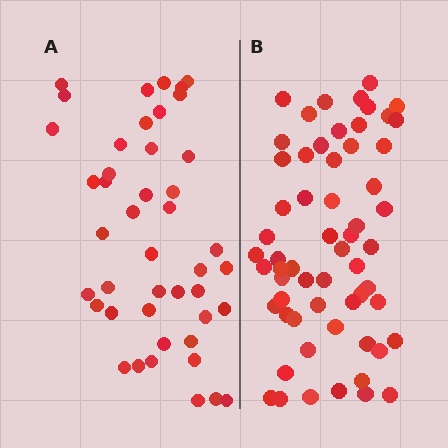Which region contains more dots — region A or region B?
Region B (the right region) has more dots.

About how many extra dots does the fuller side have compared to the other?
Region B has approximately 15 more dots than region A.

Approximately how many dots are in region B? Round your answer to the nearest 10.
About 60 dots.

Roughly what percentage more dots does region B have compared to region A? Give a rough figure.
About 35% more.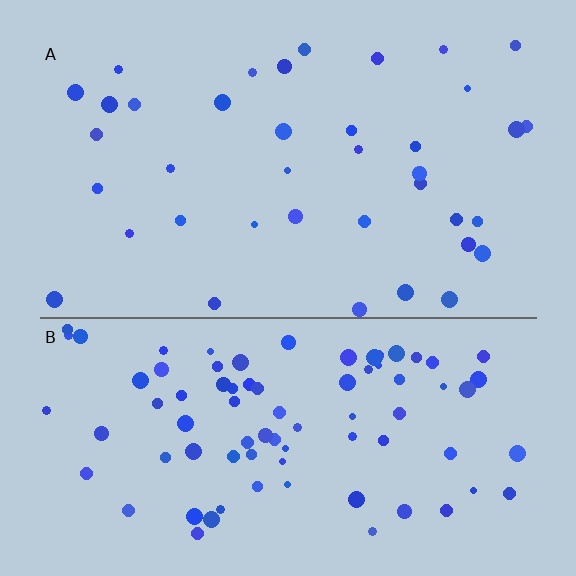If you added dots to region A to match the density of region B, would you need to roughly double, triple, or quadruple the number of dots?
Approximately double.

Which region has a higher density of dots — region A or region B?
B (the bottom).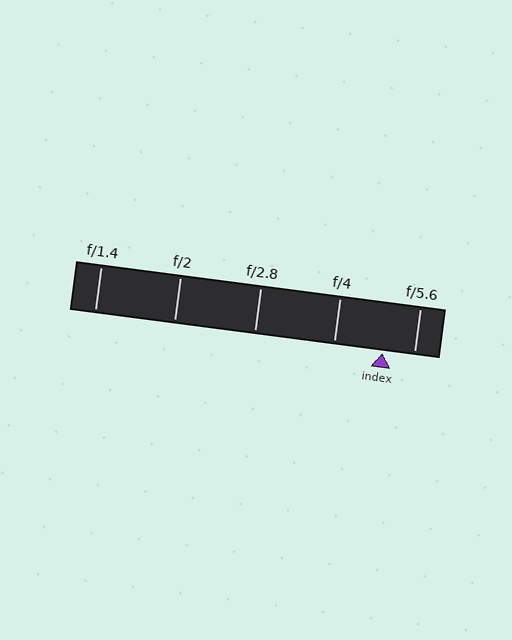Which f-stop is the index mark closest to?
The index mark is closest to f/5.6.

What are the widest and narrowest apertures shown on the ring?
The widest aperture shown is f/1.4 and the narrowest is f/5.6.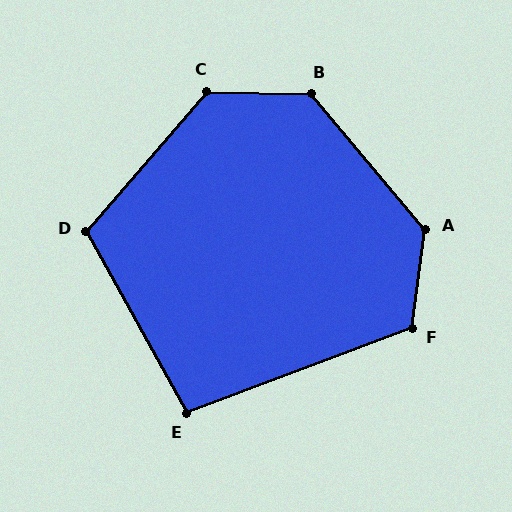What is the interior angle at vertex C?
Approximately 130 degrees (obtuse).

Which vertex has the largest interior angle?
A, at approximately 132 degrees.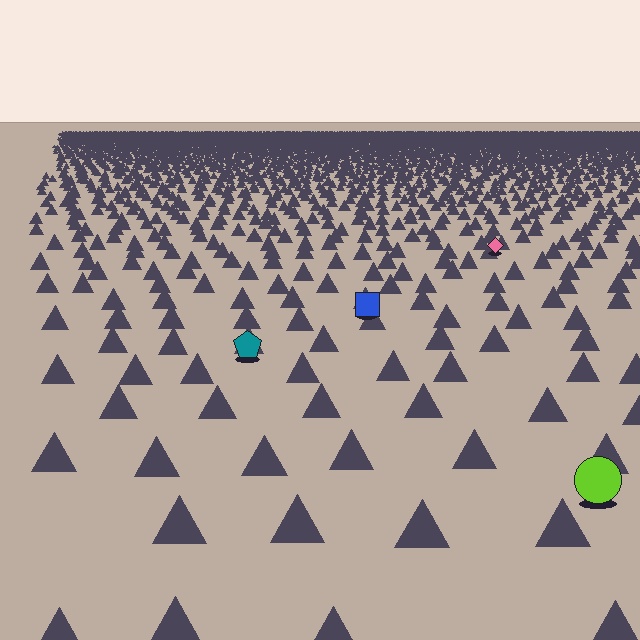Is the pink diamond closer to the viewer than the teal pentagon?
No. The teal pentagon is closer — you can tell from the texture gradient: the ground texture is coarser near it.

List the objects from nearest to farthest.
From nearest to farthest: the lime circle, the teal pentagon, the blue square, the pink diamond.